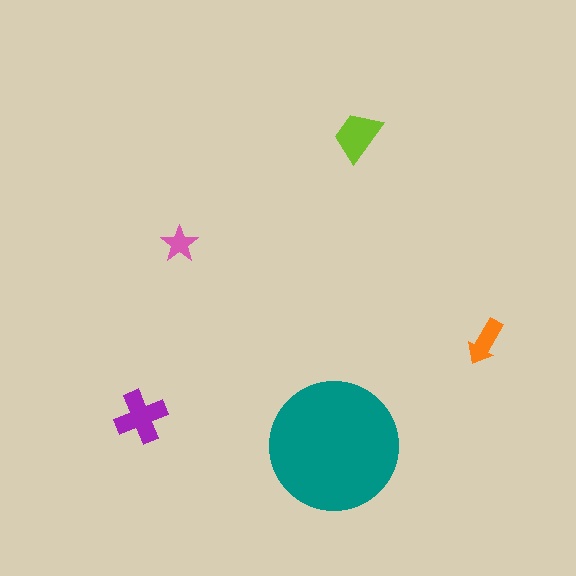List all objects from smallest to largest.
The pink star, the orange arrow, the lime trapezoid, the purple cross, the teal circle.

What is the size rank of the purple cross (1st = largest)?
2nd.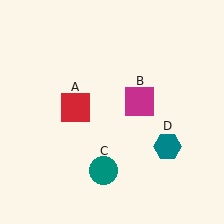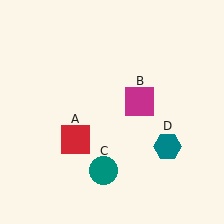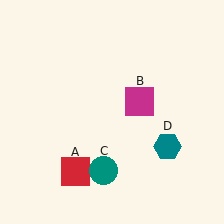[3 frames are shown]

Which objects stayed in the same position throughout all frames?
Magenta square (object B) and teal circle (object C) and teal hexagon (object D) remained stationary.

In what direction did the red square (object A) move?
The red square (object A) moved down.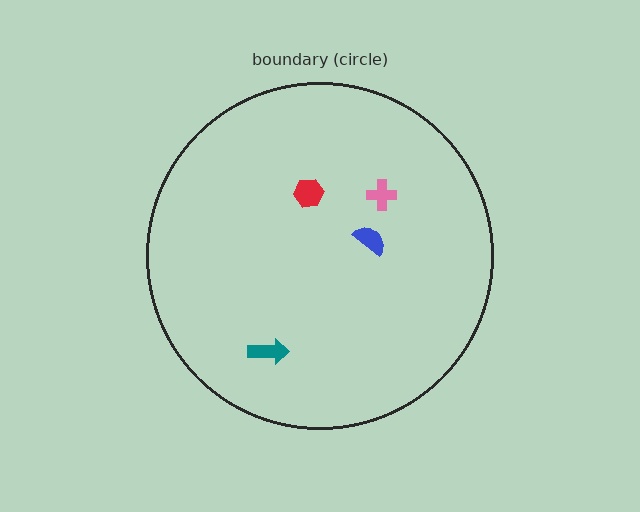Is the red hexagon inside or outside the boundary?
Inside.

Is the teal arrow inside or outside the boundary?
Inside.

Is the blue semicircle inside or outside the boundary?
Inside.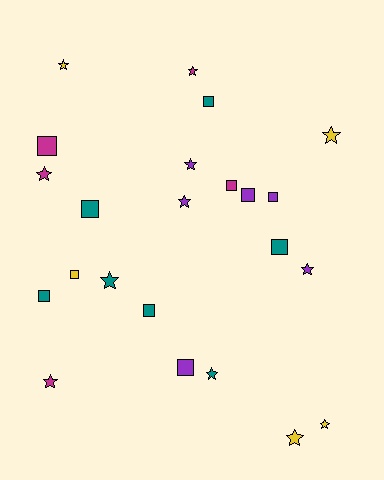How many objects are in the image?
There are 23 objects.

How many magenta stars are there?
There are 3 magenta stars.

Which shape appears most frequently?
Star, with 12 objects.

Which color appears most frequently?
Teal, with 7 objects.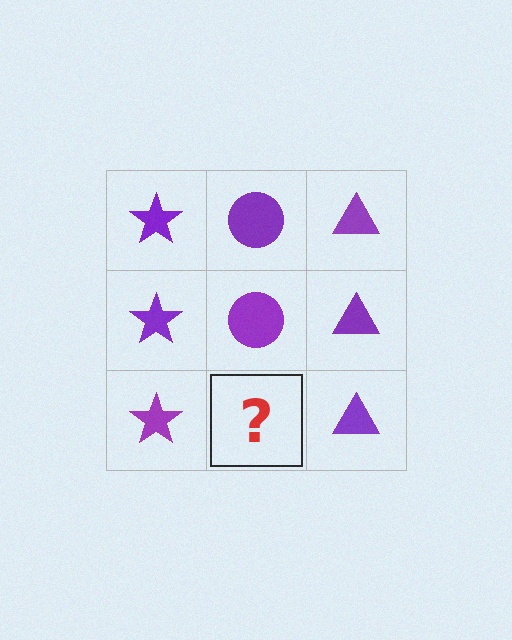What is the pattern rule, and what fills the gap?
The rule is that each column has a consistent shape. The gap should be filled with a purple circle.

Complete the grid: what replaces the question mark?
The question mark should be replaced with a purple circle.